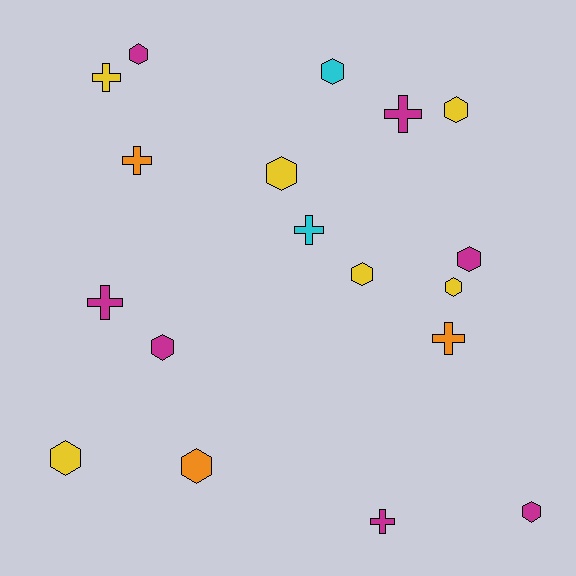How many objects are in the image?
There are 18 objects.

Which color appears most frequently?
Magenta, with 7 objects.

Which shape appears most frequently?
Hexagon, with 11 objects.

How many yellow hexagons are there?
There are 5 yellow hexagons.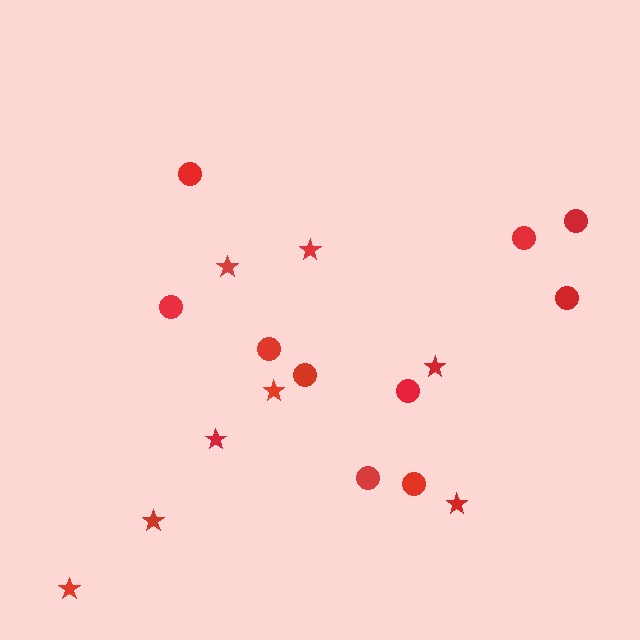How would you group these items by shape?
There are 2 groups: one group of stars (8) and one group of circles (10).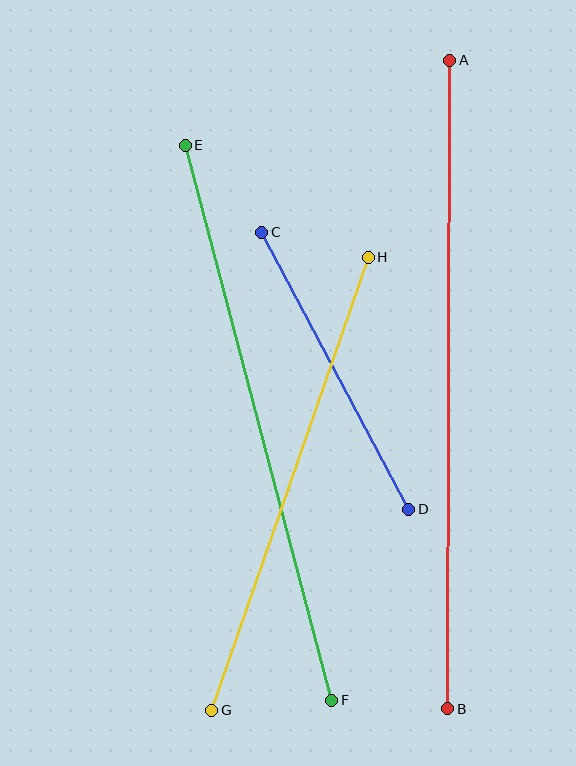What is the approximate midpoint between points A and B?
The midpoint is at approximately (449, 385) pixels.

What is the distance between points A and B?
The distance is approximately 648 pixels.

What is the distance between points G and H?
The distance is approximately 479 pixels.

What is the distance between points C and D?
The distance is approximately 314 pixels.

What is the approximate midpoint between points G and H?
The midpoint is at approximately (290, 484) pixels.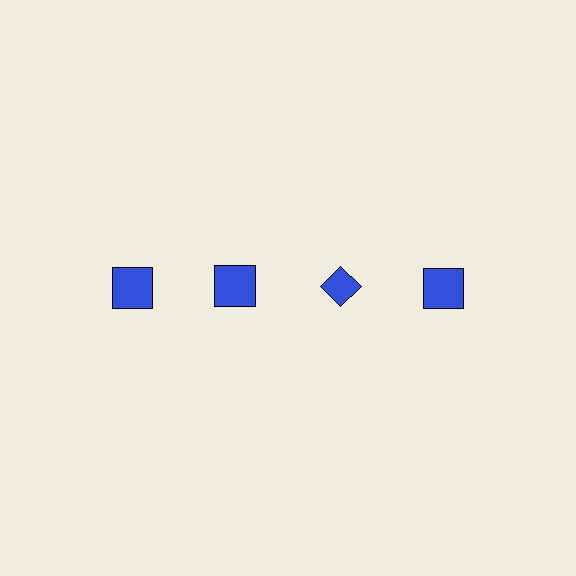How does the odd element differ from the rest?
It has a different shape: diamond instead of square.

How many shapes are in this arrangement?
There are 4 shapes arranged in a grid pattern.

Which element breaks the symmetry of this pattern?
The blue diamond in the top row, center column breaks the symmetry. All other shapes are blue squares.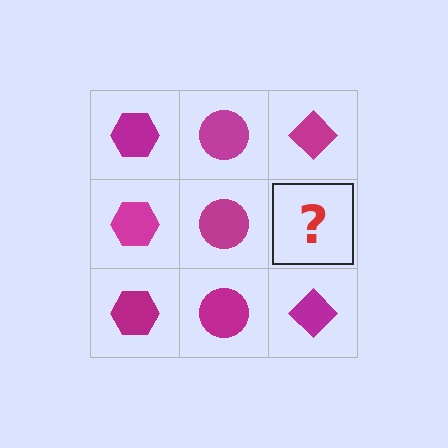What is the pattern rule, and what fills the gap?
The rule is that each column has a consistent shape. The gap should be filled with a magenta diamond.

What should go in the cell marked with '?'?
The missing cell should contain a magenta diamond.